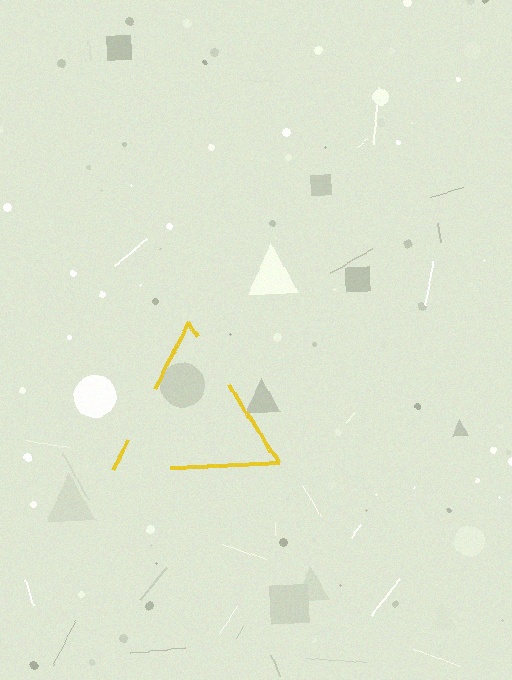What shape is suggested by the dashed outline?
The dashed outline suggests a triangle.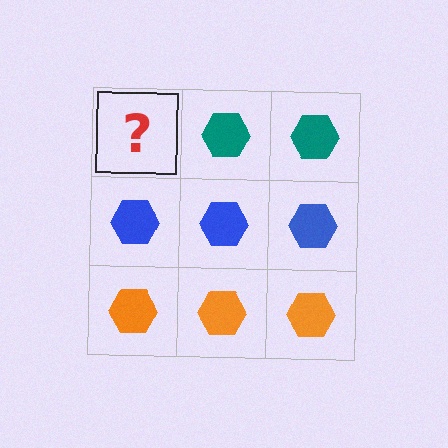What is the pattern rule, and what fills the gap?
The rule is that each row has a consistent color. The gap should be filled with a teal hexagon.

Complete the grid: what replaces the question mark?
The question mark should be replaced with a teal hexagon.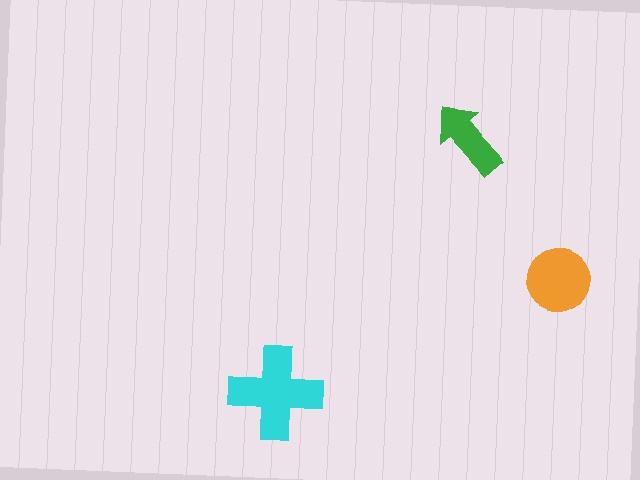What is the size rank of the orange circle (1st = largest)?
2nd.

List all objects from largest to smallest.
The cyan cross, the orange circle, the green arrow.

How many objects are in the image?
There are 3 objects in the image.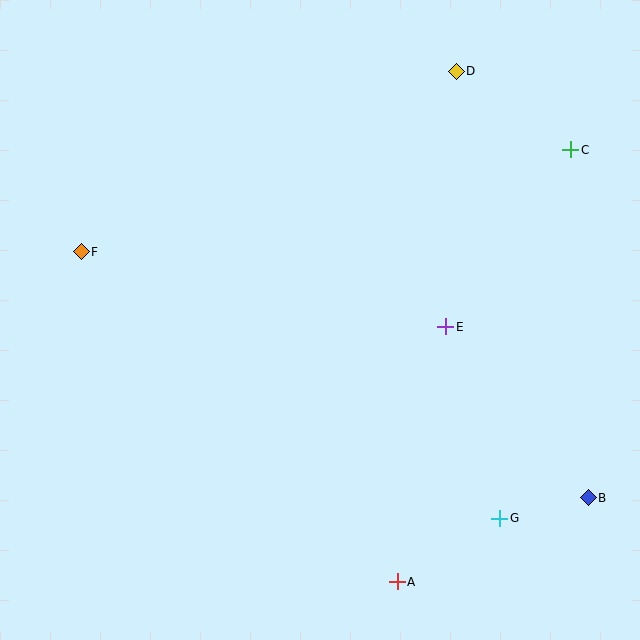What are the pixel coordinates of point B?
Point B is at (588, 498).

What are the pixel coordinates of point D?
Point D is at (456, 71).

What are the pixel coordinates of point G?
Point G is at (499, 518).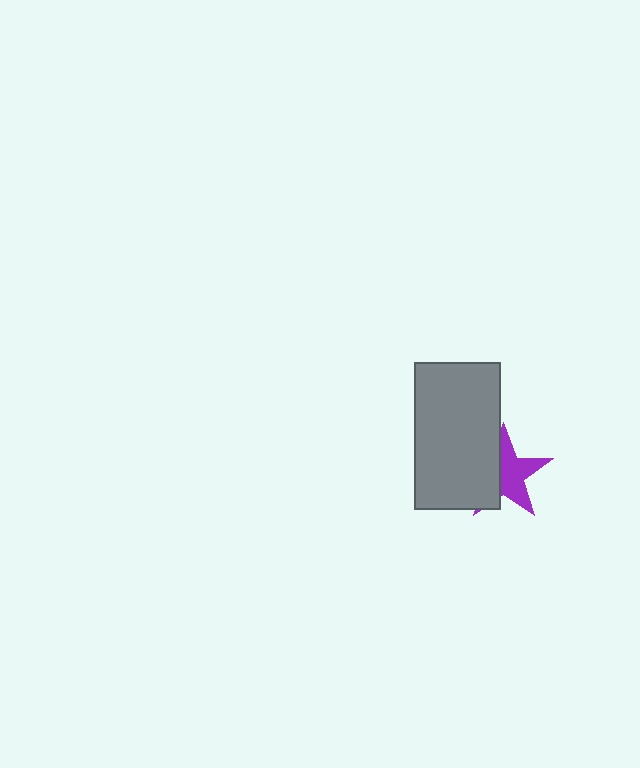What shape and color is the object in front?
The object in front is a gray rectangle.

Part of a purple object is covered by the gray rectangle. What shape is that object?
It is a star.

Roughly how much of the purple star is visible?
About half of it is visible (roughly 56%).